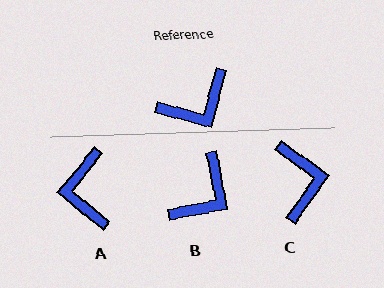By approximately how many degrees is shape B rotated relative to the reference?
Approximately 25 degrees counter-clockwise.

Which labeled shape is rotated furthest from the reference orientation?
A, about 114 degrees away.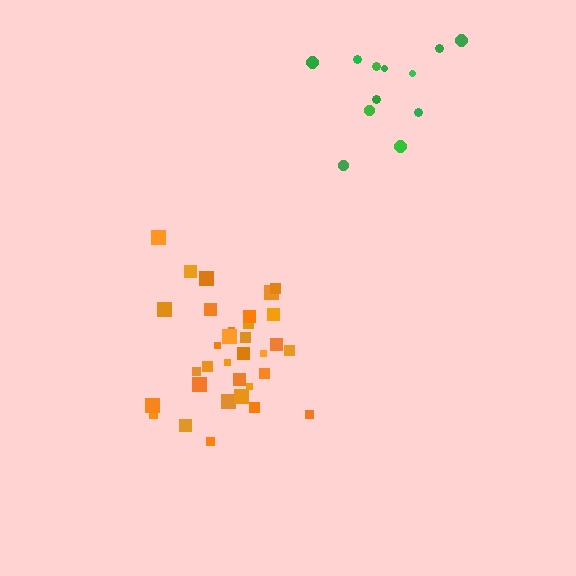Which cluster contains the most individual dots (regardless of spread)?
Orange (33).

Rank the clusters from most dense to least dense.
orange, green.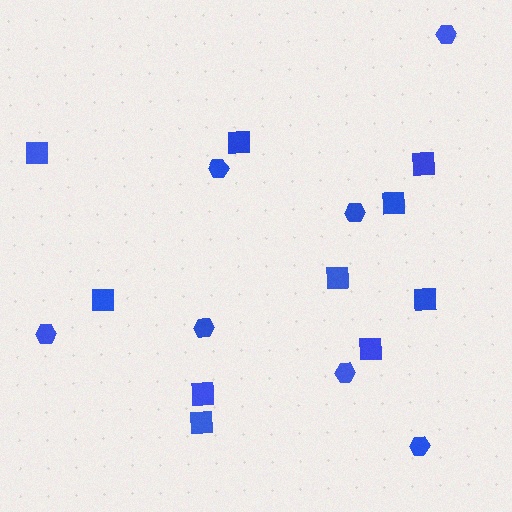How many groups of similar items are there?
There are 2 groups: one group of hexagons (7) and one group of squares (10).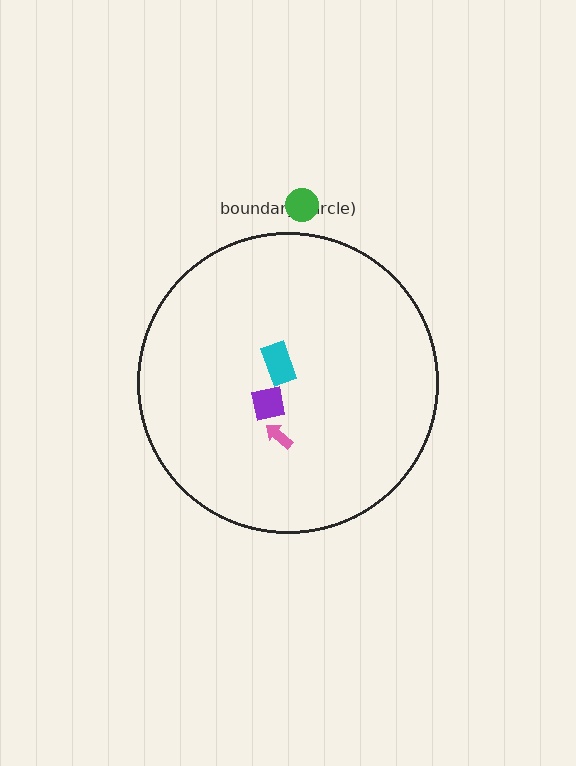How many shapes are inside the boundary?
3 inside, 1 outside.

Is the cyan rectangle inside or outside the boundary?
Inside.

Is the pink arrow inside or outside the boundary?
Inside.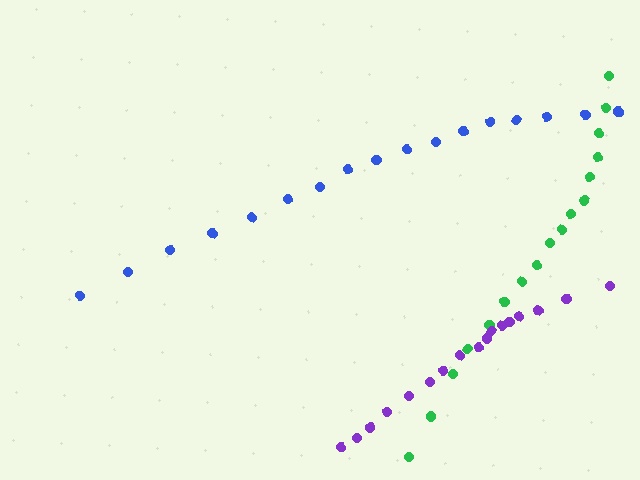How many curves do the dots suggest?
There are 3 distinct paths.